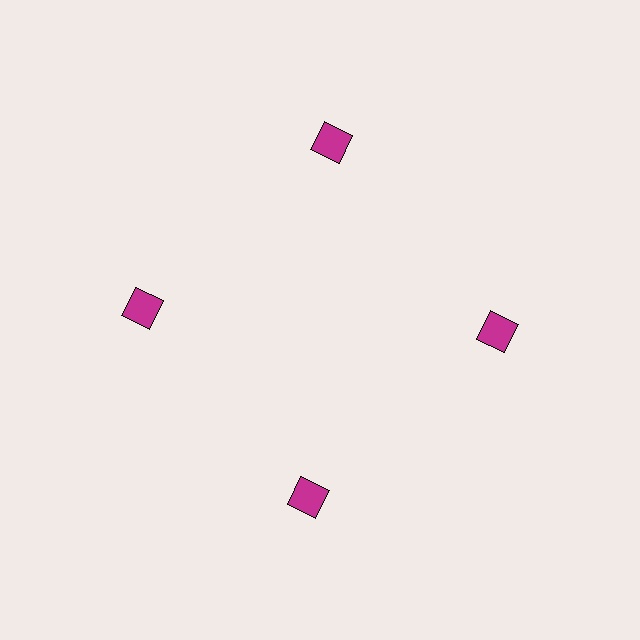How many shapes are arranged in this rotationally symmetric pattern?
There are 4 shapes, arranged in 4 groups of 1.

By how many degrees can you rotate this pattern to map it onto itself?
The pattern maps onto itself every 90 degrees of rotation.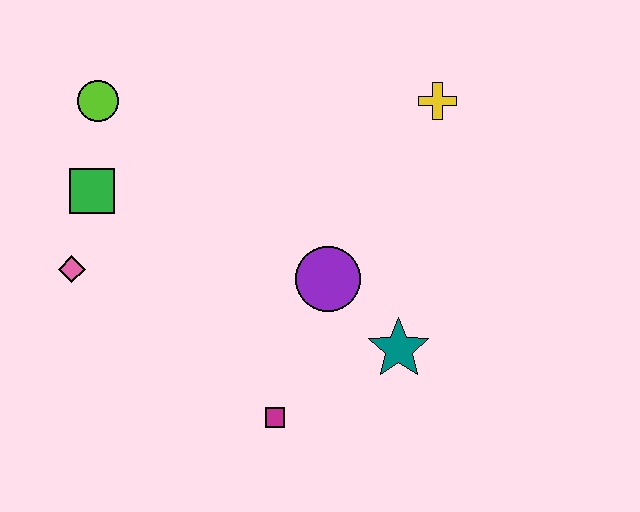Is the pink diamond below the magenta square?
No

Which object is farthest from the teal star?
The lime circle is farthest from the teal star.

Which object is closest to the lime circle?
The green square is closest to the lime circle.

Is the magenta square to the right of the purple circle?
No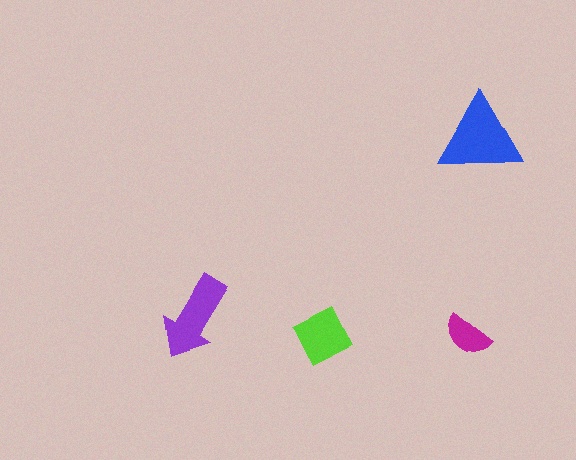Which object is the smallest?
The magenta semicircle.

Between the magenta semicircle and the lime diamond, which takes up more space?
The lime diamond.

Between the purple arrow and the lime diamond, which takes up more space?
The purple arrow.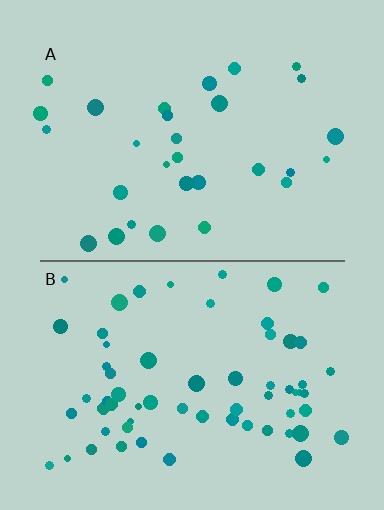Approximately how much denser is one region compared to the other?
Approximately 2.1× — region B over region A.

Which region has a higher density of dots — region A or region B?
B (the bottom).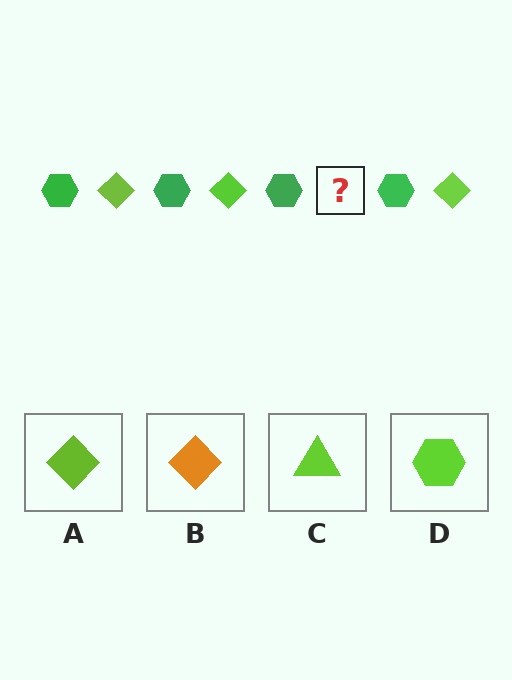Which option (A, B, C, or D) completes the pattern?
A.